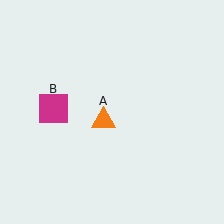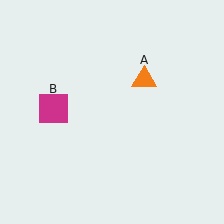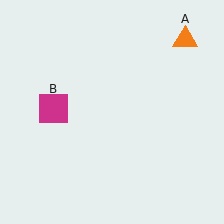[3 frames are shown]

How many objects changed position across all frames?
1 object changed position: orange triangle (object A).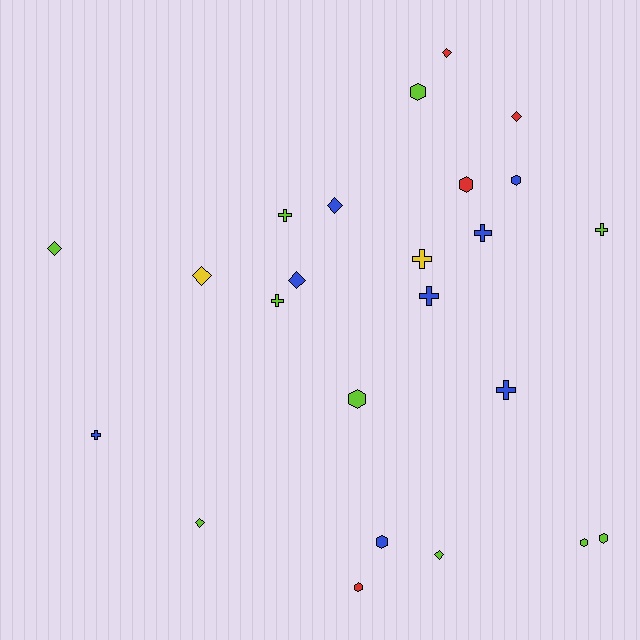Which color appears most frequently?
Lime, with 10 objects.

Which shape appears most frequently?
Cross, with 8 objects.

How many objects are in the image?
There are 24 objects.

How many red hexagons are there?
There are 2 red hexagons.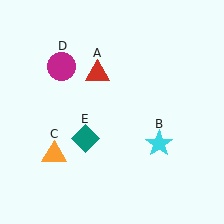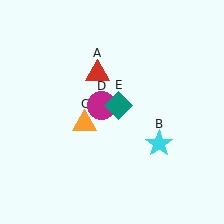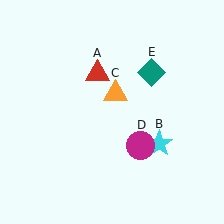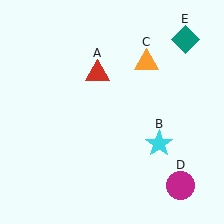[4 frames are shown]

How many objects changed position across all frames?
3 objects changed position: orange triangle (object C), magenta circle (object D), teal diamond (object E).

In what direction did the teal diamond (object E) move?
The teal diamond (object E) moved up and to the right.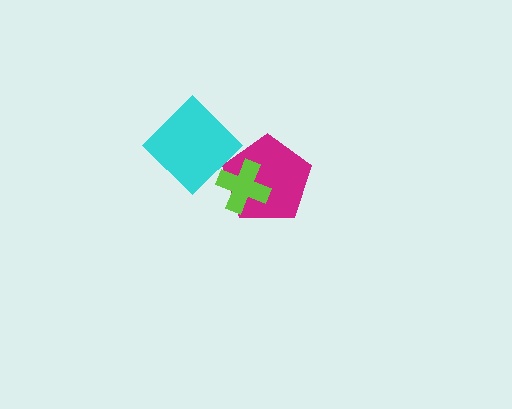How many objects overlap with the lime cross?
2 objects overlap with the lime cross.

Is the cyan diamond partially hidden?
No, no other shape covers it.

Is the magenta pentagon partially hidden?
Yes, it is partially covered by another shape.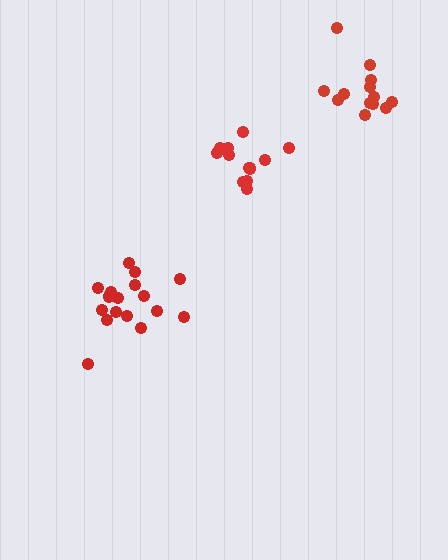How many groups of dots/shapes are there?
There are 3 groups.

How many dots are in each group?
Group 1: 13 dots, Group 2: 17 dots, Group 3: 12 dots (42 total).